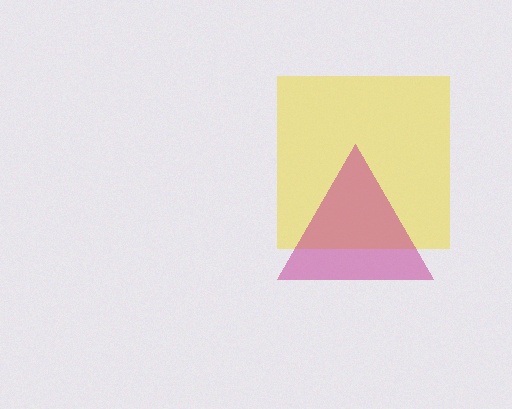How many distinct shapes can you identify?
There are 2 distinct shapes: a yellow square, a magenta triangle.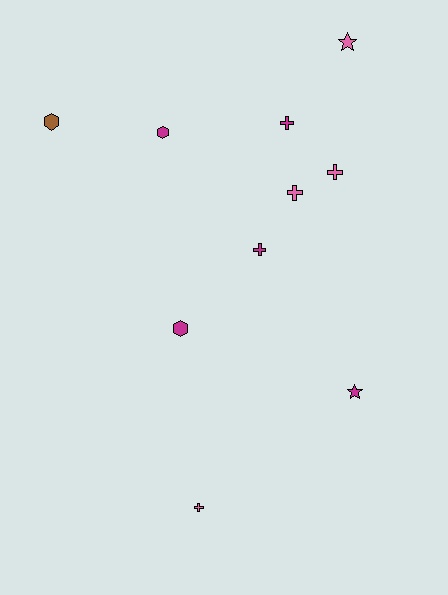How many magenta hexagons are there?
There are 2 magenta hexagons.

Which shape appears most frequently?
Cross, with 5 objects.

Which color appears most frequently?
Magenta, with 5 objects.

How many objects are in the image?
There are 10 objects.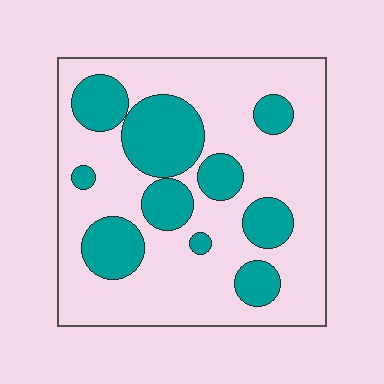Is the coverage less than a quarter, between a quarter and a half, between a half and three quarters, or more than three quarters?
Between a quarter and a half.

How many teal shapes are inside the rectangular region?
10.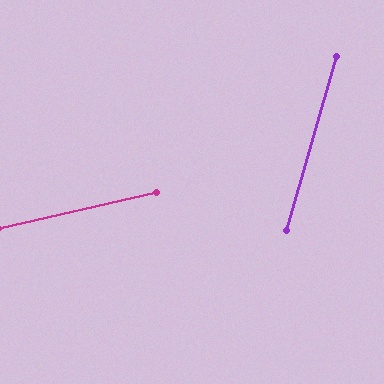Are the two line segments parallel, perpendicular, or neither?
Neither parallel nor perpendicular — they differ by about 61°.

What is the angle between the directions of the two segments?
Approximately 61 degrees.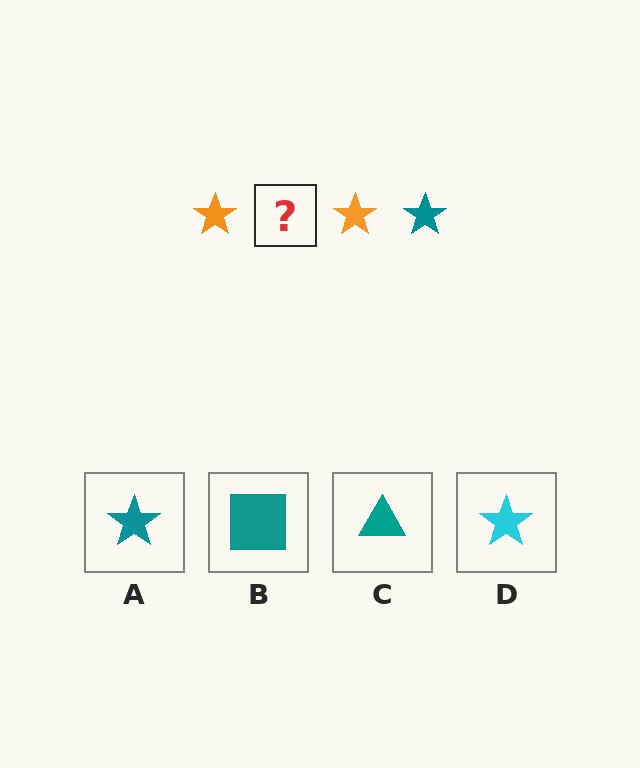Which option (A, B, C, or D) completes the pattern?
A.